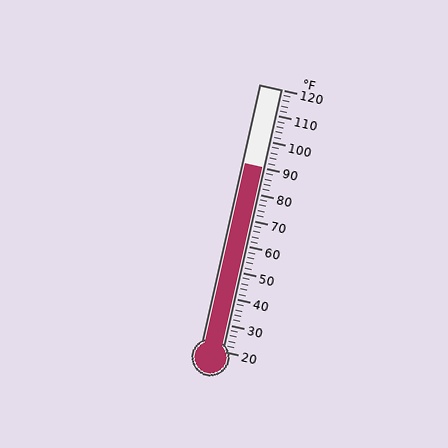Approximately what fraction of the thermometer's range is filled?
The thermometer is filled to approximately 70% of its range.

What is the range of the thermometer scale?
The thermometer scale ranges from 20°F to 120°F.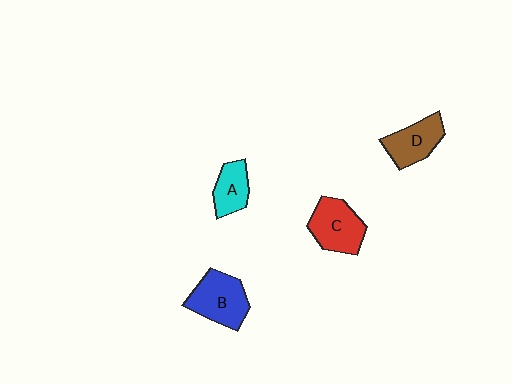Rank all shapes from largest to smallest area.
From largest to smallest: B (blue), C (red), D (brown), A (cyan).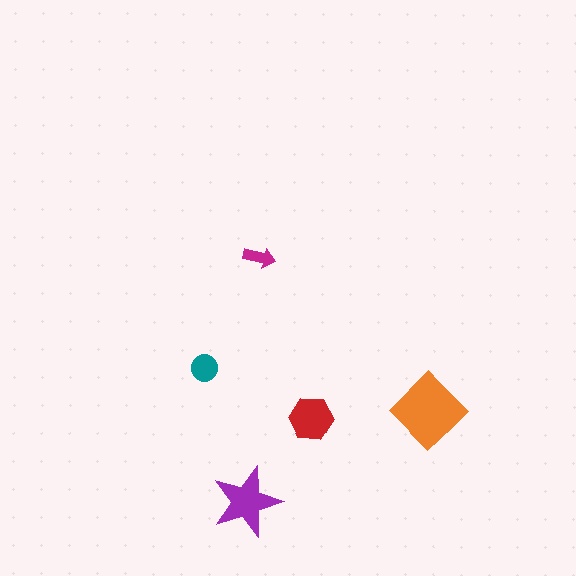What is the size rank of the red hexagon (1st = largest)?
3rd.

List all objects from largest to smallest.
The orange diamond, the purple star, the red hexagon, the teal circle, the magenta arrow.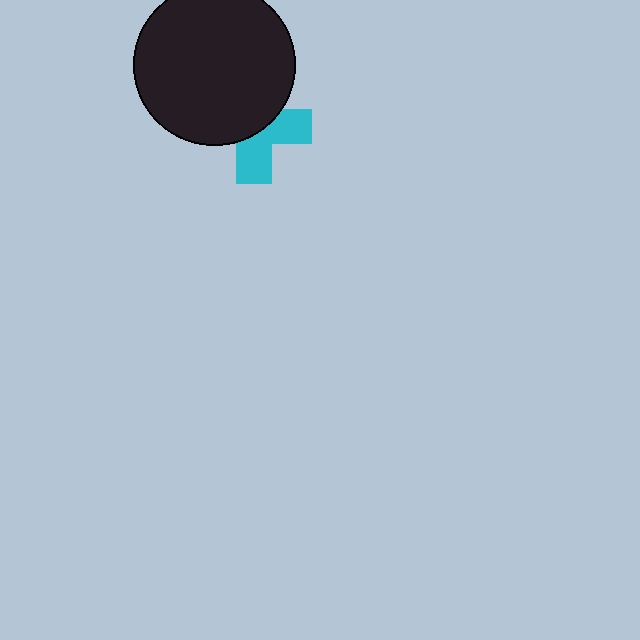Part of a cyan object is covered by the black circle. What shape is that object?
It is a cross.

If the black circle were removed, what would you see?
You would see the complete cyan cross.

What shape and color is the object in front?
The object in front is a black circle.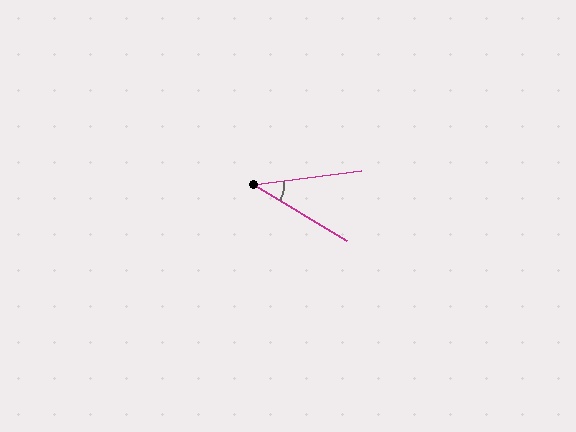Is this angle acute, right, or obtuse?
It is acute.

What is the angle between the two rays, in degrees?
Approximately 39 degrees.